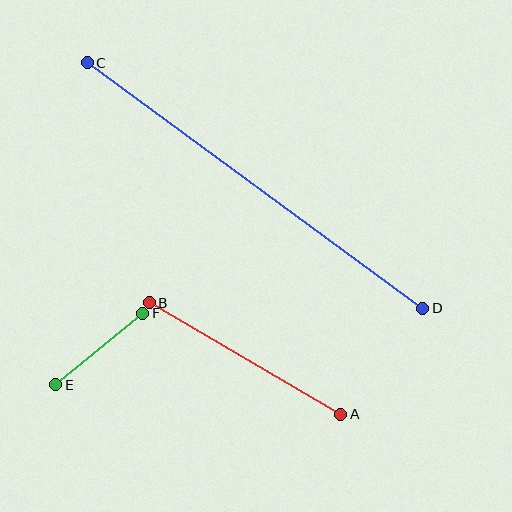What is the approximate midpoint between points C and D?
The midpoint is at approximately (255, 186) pixels.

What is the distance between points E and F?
The distance is approximately 113 pixels.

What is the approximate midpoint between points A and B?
The midpoint is at approximately (245, 358) pixels.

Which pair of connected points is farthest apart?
Points C and D are farthest apart.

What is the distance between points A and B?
The distance is approximately 221 pixels.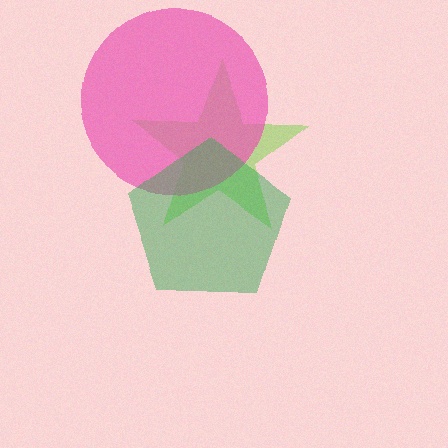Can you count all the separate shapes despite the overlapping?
Yes, there are 3 separate shapes.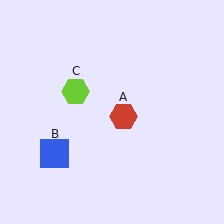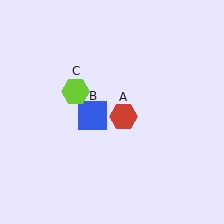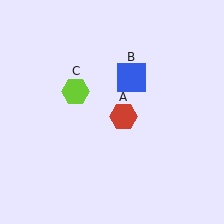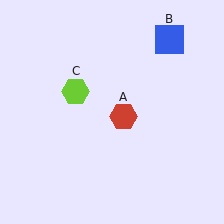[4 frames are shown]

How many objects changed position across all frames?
1 object changed position: blue square (object B).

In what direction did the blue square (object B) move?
The blue square (object B) moved up and to the right.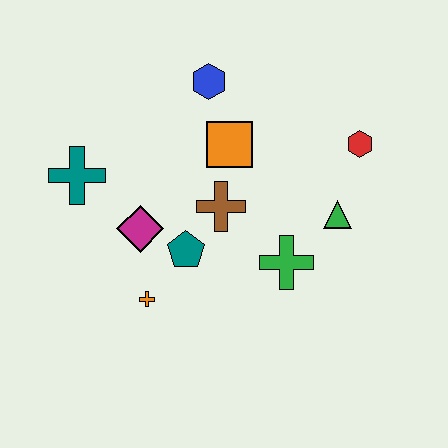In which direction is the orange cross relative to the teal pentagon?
The orange cross is below the teal pentagon.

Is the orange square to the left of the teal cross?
No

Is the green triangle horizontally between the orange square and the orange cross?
No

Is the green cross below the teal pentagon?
Yes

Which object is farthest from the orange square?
The orange cross is farthest from the orange square.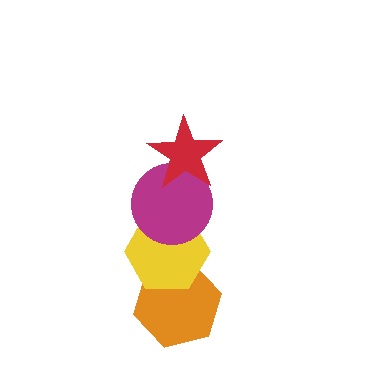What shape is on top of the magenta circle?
The red star is on top of the magenta circle.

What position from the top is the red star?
The red star is 1st from the top.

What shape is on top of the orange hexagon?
The yellow hexagon is on top of the orange hexagon.